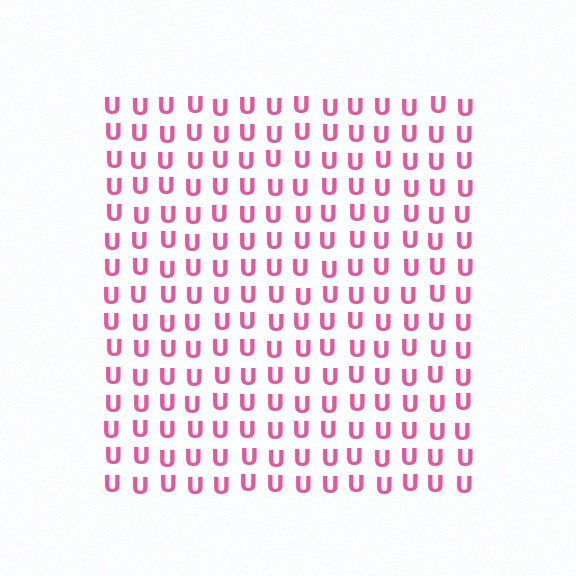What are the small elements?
The small elements are letter U's.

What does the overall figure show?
The overall figure shows a square.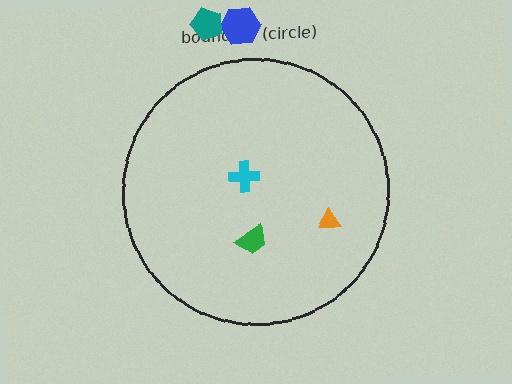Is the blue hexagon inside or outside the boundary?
Outside.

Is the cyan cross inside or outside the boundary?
Inside.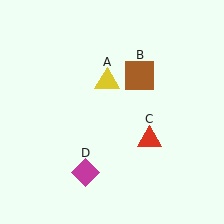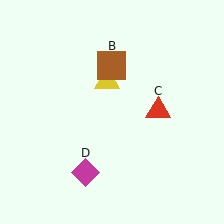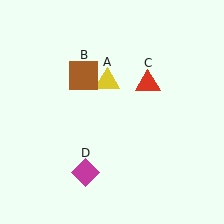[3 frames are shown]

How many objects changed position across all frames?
2 objects changed position: brown square (object B), red triangle (object C).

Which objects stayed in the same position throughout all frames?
Yellow triangle (object A) and magenta diamond (object D) remained stationary.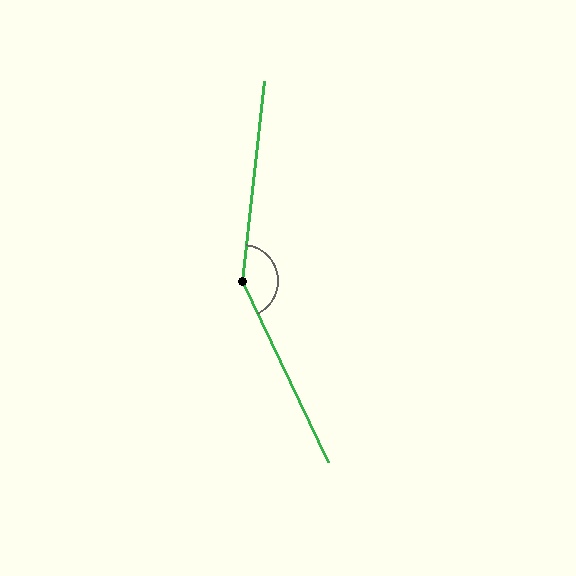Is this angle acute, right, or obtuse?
It is obtuse.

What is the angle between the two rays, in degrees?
Approximately 148 degrees.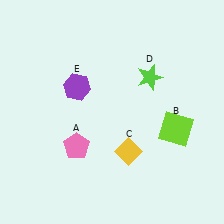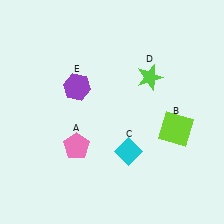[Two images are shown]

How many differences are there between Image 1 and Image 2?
There is 1 difference between the two images.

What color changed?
The diamond (C) changed from yellow in Image 1 to cyan in Image 2.